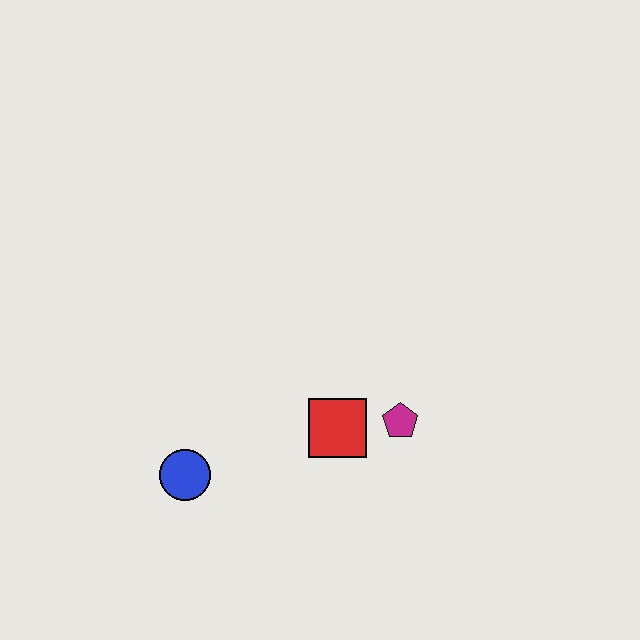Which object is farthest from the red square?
The blue circle is farthest from the red square.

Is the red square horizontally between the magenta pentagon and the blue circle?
Yes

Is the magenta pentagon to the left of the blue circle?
No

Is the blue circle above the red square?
No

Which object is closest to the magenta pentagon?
The red square is closest to the magenta pentagon.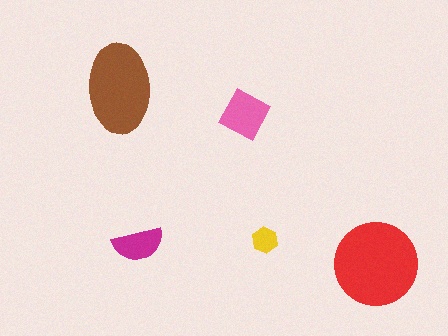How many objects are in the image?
There are 5 objects in the image.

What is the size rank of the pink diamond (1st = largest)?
3rd.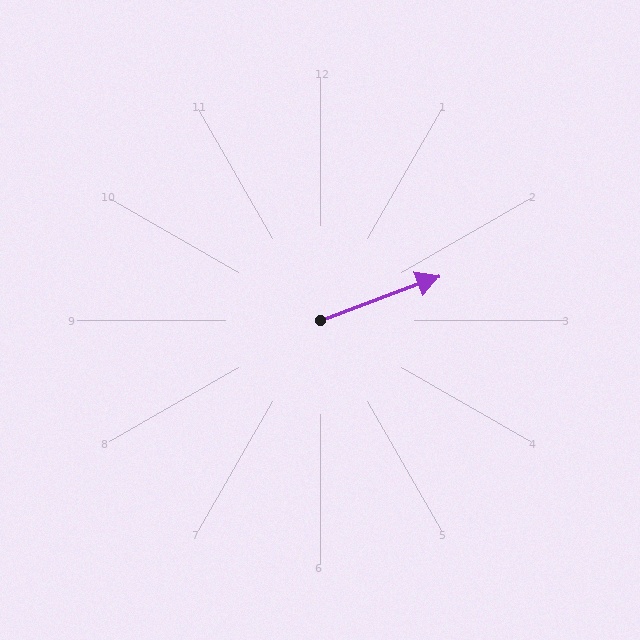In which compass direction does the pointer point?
East.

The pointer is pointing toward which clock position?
Roughly 2 o'clock.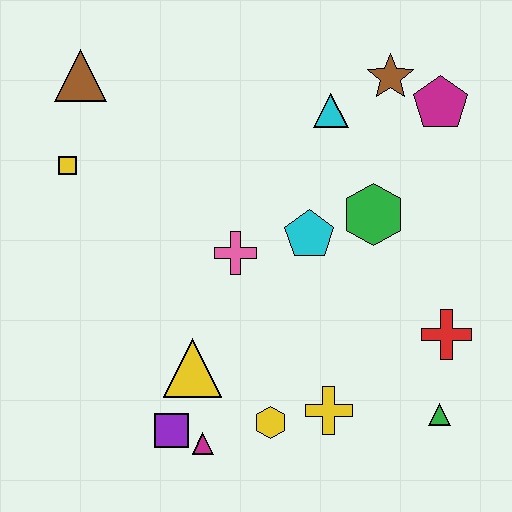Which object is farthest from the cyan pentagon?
The brown triangle is farthest from the cyan pentagon.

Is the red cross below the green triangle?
No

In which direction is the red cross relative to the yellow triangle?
The red cross is to the right of the yellow triangle.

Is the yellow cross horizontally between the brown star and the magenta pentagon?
No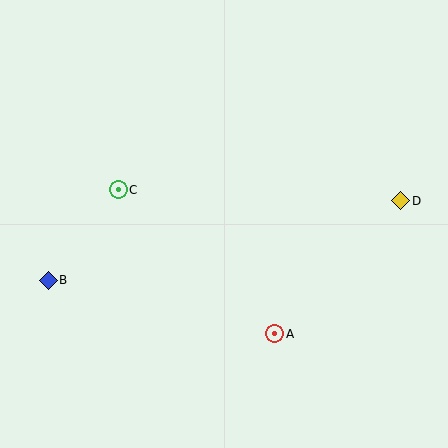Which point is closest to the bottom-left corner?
Point B is closest to the bottom-left corner.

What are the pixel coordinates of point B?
Point B is at (48, 280).